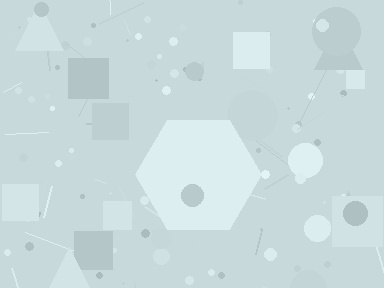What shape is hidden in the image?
A hexagon is hidden in the image.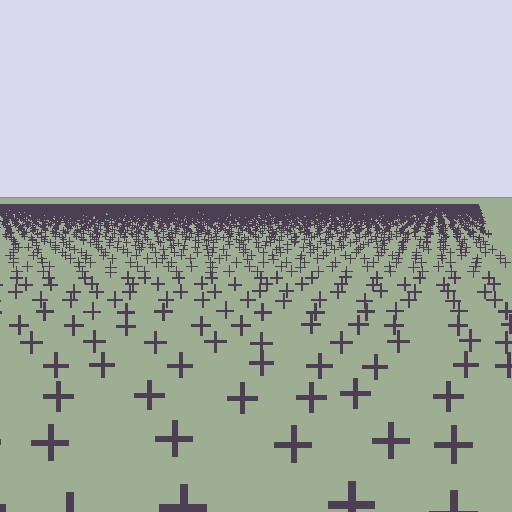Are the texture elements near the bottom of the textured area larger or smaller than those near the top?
Larger. Near the bottom, elements are closer to the viewer and appear at a bigger on-screen size.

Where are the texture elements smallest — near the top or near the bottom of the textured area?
Near the top.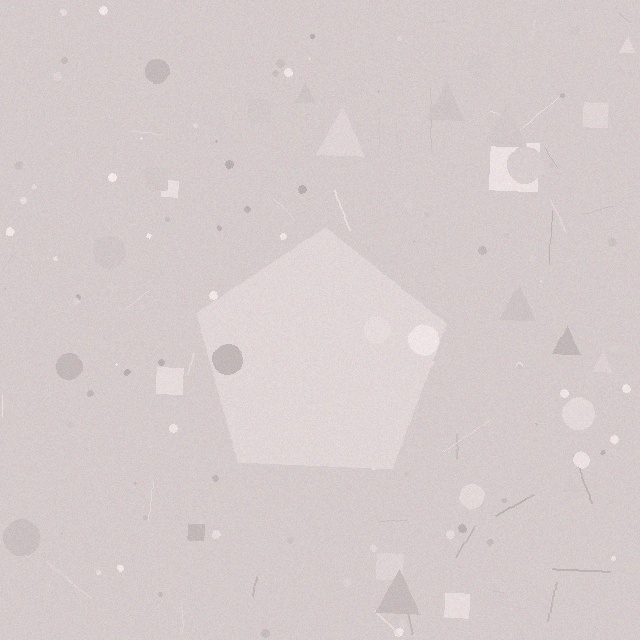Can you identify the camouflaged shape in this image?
The camouflaged shape is a pentagon.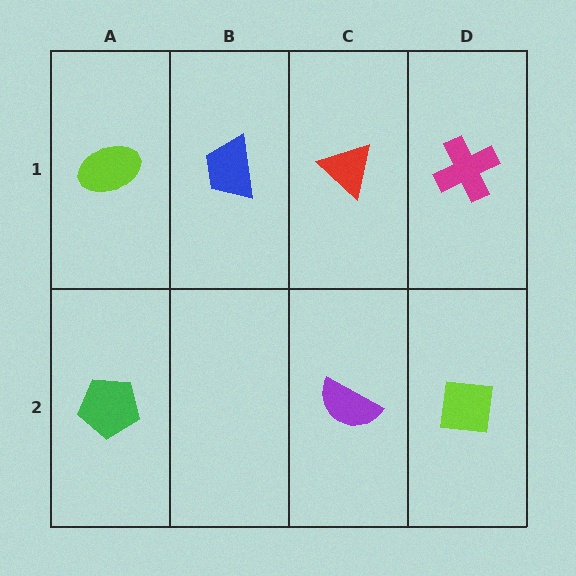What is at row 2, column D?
A lime square.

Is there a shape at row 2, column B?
No, that cell is empty.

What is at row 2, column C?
A purple semicircle.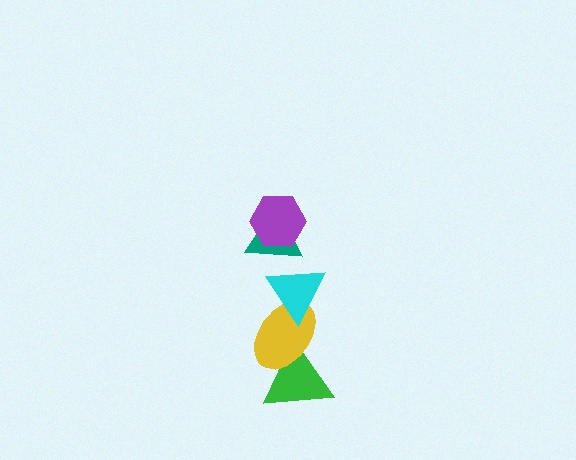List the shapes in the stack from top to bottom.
From top to bottom: the purple hexagon, the teal triangle, the cyan triangle, the yellow ellipse, the green triangle.